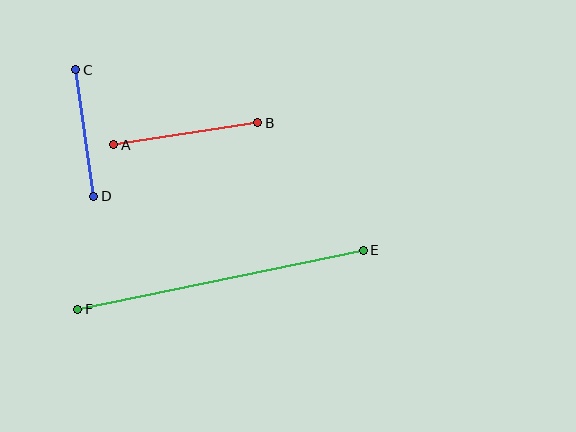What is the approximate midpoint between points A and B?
The midpoint is at approximately (186, 134) pixels.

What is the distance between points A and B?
The distance is approximately 146 pixels.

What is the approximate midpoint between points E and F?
The midpoint is at approximately (220, 280) pixels.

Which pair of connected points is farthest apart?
Points E and F are farthest apart.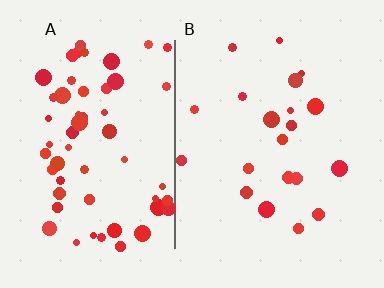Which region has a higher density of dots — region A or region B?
A (the left).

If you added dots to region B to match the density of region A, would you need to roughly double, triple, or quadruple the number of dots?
Approximately triple.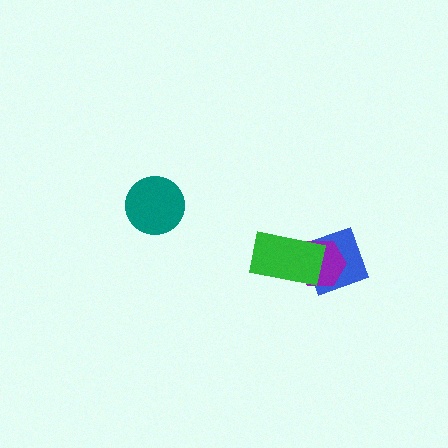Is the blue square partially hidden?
Yes, it is partially covered by another shape.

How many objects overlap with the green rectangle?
2 objects overlap with the green rectangle.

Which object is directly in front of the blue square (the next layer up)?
The purple hexagon is directly in front of the blue square.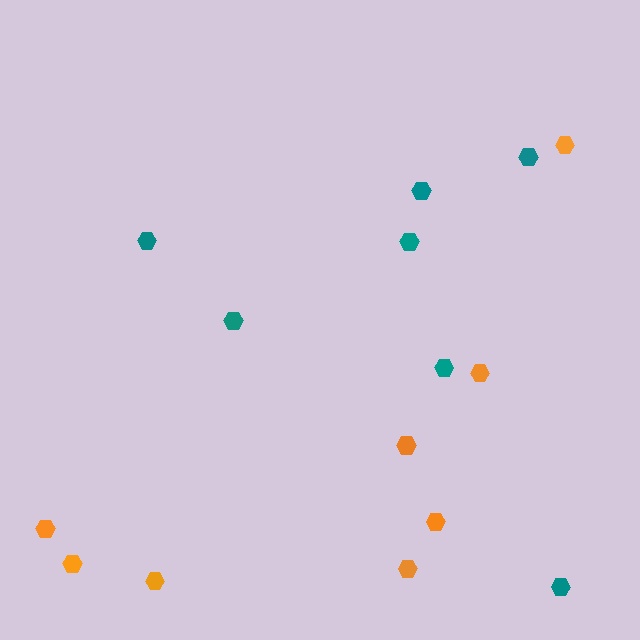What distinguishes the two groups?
There are 2 groups: one group of teal hexagons (7) and one group of orange hexagons (8).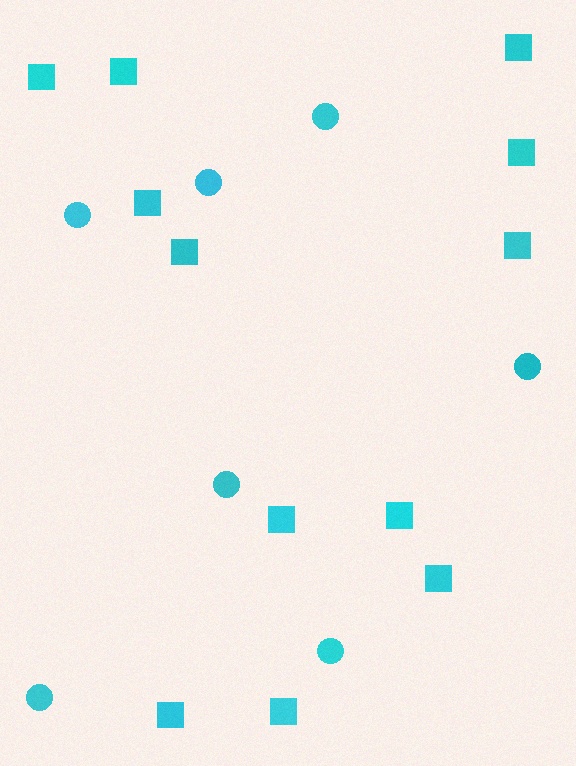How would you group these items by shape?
There are 2 groups: one group of circles (7) and one group of squares (12).